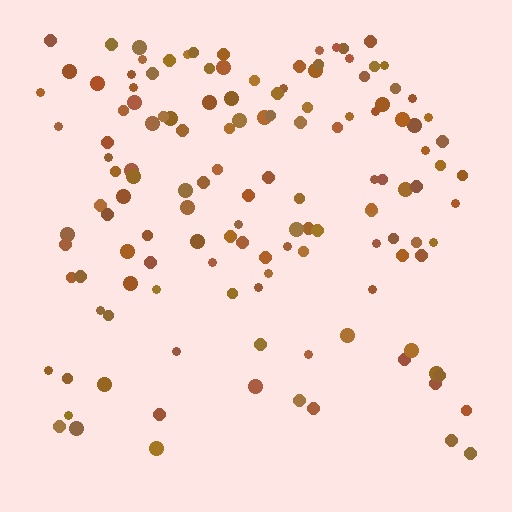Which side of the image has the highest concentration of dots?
The top.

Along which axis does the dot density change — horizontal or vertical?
Vertical.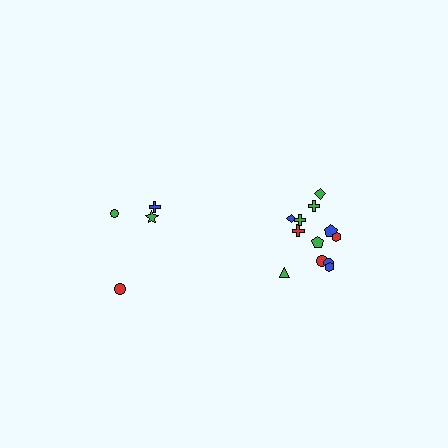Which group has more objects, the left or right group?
The right group.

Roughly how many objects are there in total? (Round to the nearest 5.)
Roughly 15 objects in total.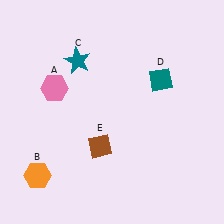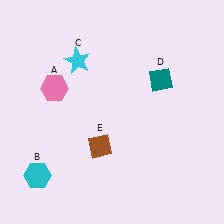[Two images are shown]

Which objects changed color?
B changed from orange to cyan. C changed from teal to cyan.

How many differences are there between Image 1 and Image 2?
There are 2 differences between the two images.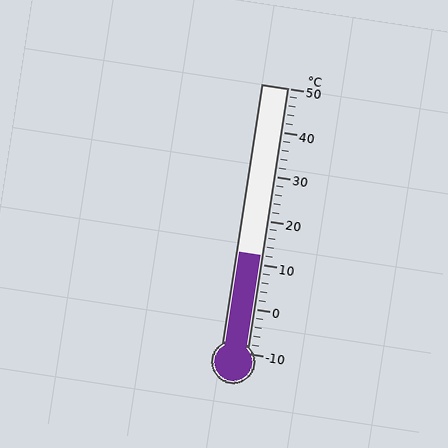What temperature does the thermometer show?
The thermometer shows approximately 12°C.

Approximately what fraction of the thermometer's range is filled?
The thermometer is filled to approximately 35% of its range.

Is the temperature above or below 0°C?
The temperature is above 0°C.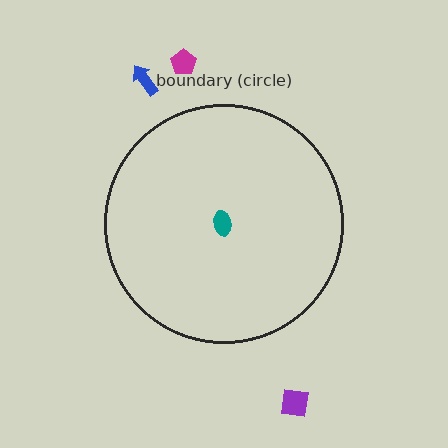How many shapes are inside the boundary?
1 inside, 3 outside.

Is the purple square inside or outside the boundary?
Outside.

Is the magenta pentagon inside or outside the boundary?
Outside.